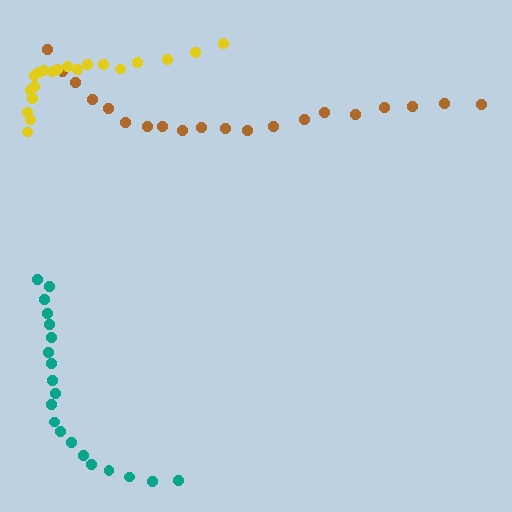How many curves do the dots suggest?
There are 3 distinct paths.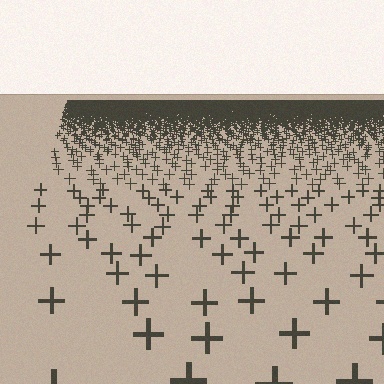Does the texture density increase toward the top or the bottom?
Density increases toward the top.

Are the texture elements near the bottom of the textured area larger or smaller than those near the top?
Larger. Near the bottom, elements are closer to the viewer and appear at a bigger on-screen size.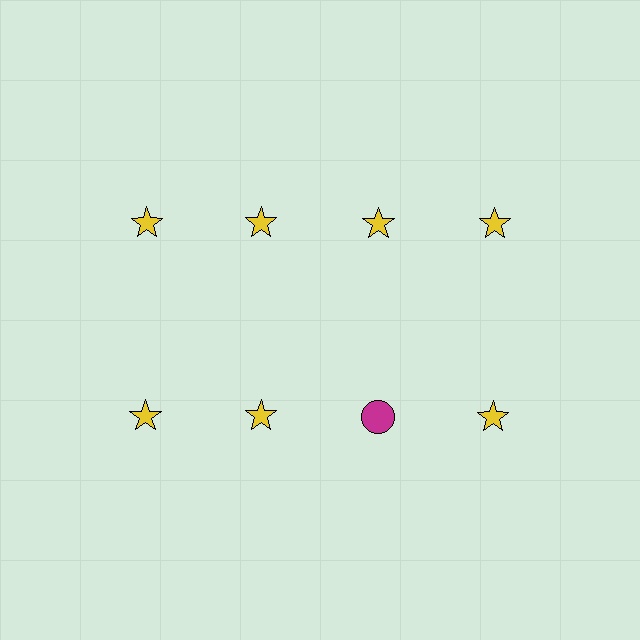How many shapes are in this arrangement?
There are 8 shapes arranged in a grid pattern.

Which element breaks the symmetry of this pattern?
The magenta circle in the second row, center column breaks the symmetry. All other shapes are yellow stars.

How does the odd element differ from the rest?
It differs in both color (magenta instead of yellow) and shape (circle instead of star).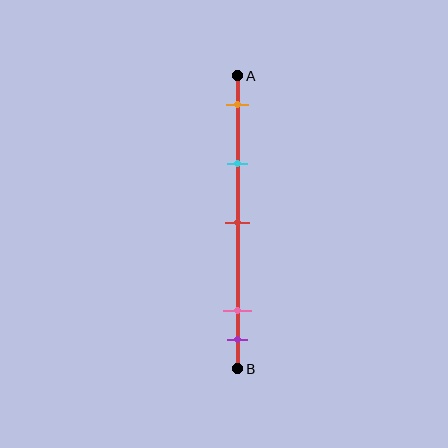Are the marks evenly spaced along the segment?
No, the marks are not evenly spaced.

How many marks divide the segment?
There are 5 marks dividing the segment.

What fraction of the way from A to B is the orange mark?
The orange mark is approximately 10% (0.1) of the way from A to B.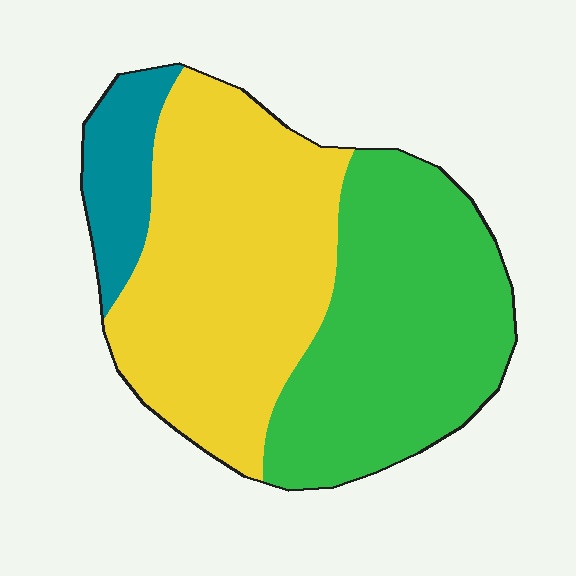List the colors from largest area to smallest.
From largest to smallest: yellow, green, teal.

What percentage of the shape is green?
Green takes up between a third and a half of the shape.